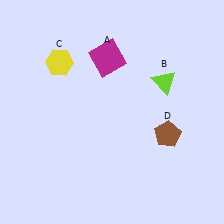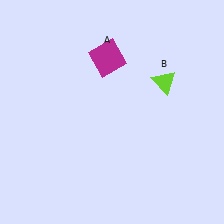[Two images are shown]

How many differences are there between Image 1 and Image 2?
There are 2 differences between the two images.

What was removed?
The brown pentagon (D), the yellow hexagon (C) were removed in Image 2.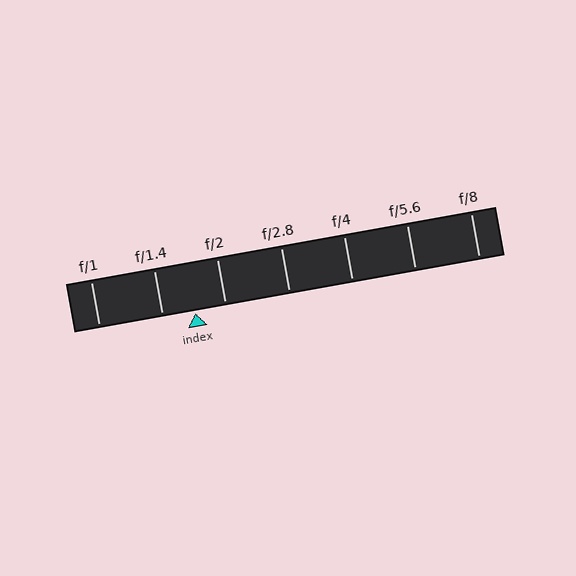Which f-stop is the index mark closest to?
The index mark is closest to f/2.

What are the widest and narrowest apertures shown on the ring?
The widest aperture shown is f/1 and the narrowest is f/8.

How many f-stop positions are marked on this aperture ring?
There are 7 f-stop positions marked.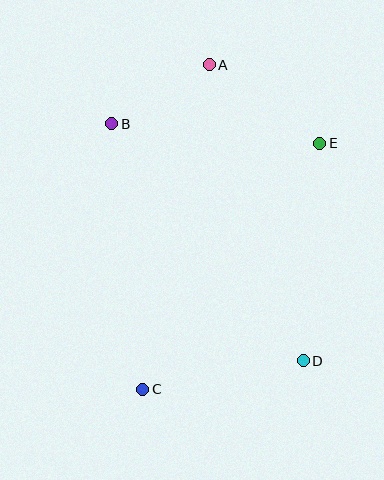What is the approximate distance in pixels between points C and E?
The distance between C and E is approximately 303 pixels.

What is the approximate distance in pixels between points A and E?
The distance between A and E is approximately 135 pixels.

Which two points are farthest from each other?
Points A and C are farthest from each other.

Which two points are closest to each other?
Points A and B are closest to each other.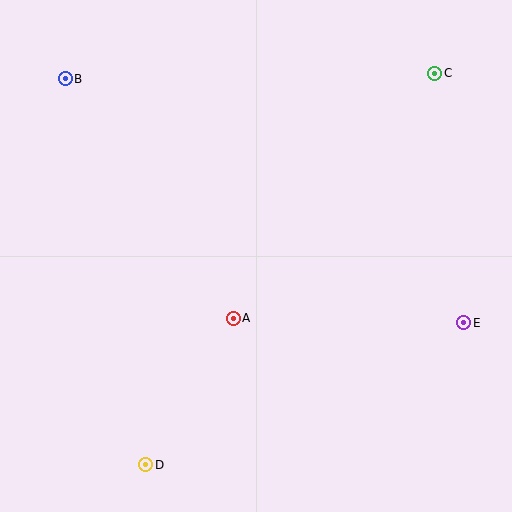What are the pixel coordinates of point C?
Point C is at (435, 73).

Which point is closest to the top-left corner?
Point B is closest to the top-left corner.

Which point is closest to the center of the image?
Point A at (233, 318) is closest to the center.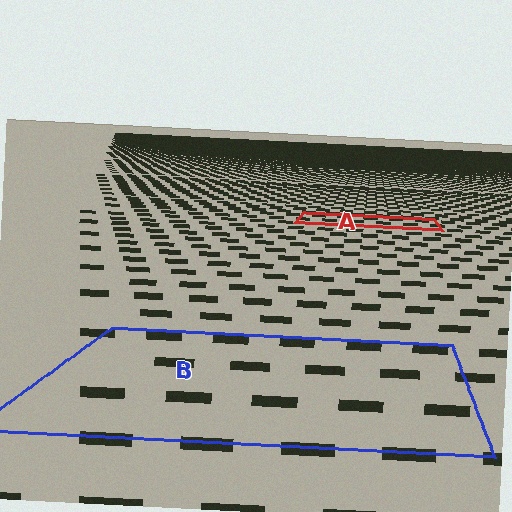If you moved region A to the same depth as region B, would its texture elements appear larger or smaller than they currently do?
They would appear larger. At a closer depth, the same texture elements are projected at a bigger on-screen size.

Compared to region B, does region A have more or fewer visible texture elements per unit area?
Region A has more texture elements per unit area — they are packed more densely because it is farther away.